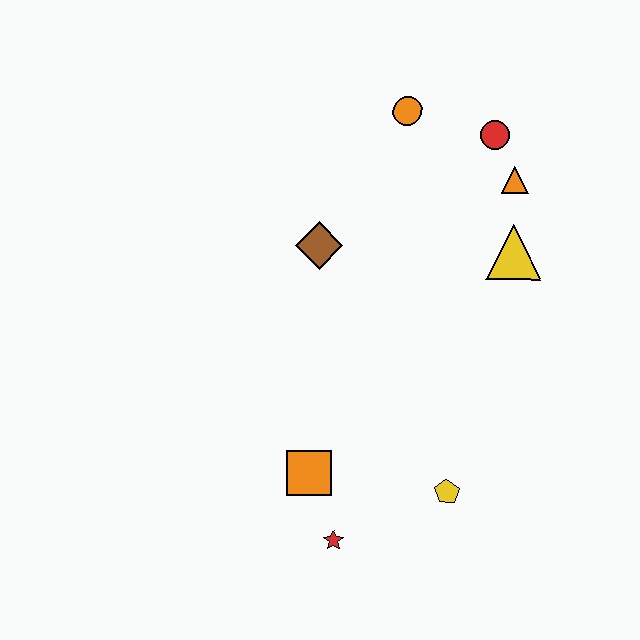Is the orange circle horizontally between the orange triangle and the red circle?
No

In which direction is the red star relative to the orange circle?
The red star is below the orange circle.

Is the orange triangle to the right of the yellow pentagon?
Yes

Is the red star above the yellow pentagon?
No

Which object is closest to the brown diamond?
The orange circle is closest to the brown diamond.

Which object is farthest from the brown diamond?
The red star is farthest from the brown diamond.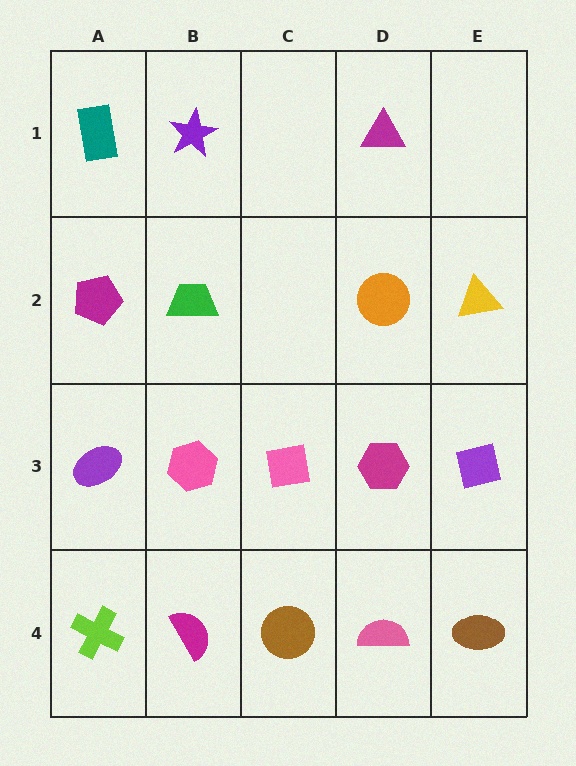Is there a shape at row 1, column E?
No, that cell is empty.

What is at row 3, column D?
A magenta hexagon.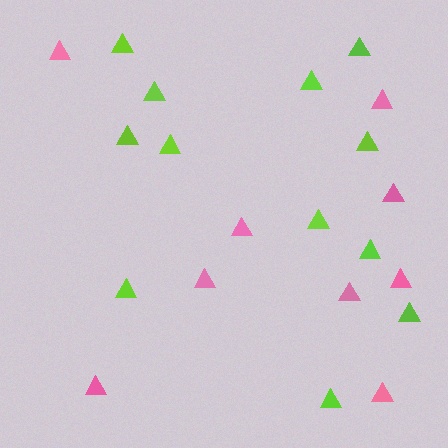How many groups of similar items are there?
There are 2 groups: one group of pink triangles (9) and one group of lime triangles (12).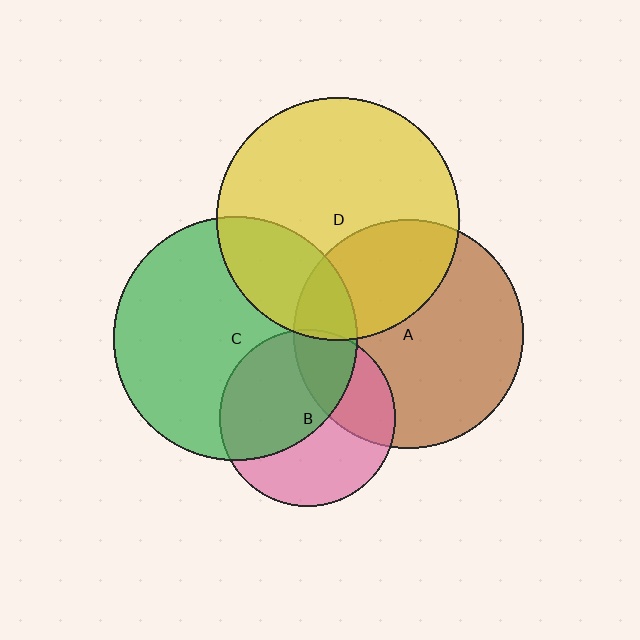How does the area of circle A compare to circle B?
Approximately 1.7 times.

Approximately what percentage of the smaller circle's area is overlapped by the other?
Approximately 50%.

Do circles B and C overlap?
Yes.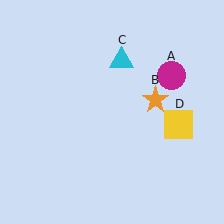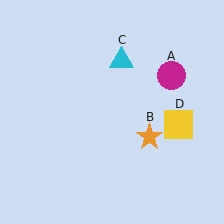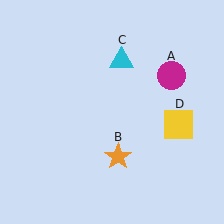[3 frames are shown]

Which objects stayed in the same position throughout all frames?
Magenta circle (object A) and cyan triangle (object C) and yellow square (object D) remained stationary.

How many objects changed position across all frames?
1 object changed position: orange star (object B).